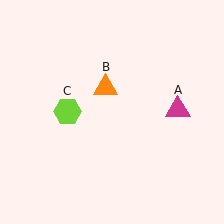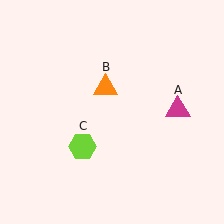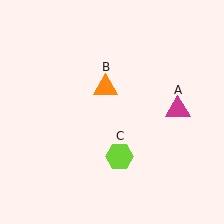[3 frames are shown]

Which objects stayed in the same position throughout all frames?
Magenta triangle (object A) and orange triangle (object B) remained stationary.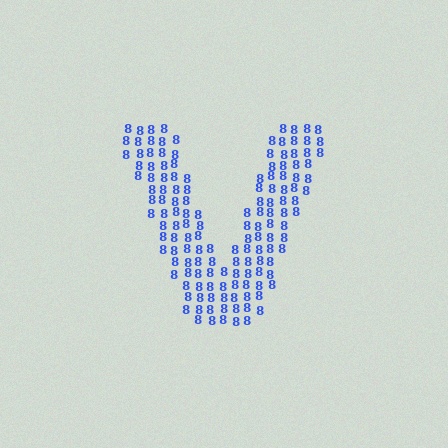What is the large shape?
The large shape is the letter V.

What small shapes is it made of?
It is made of small digit 8's.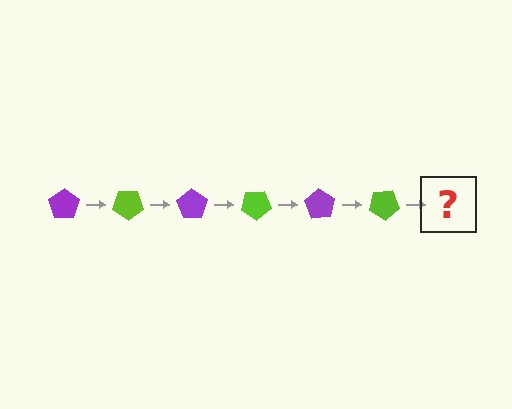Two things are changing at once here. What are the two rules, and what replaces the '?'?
The two rules are that it rotates 35 degrees each step and the color cycles through purple and lime. The '?' should be a purple pentagon, rotated 210 degrees from the start.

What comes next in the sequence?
The next element should be a purple pentagon, rotated 210 degrees from the start.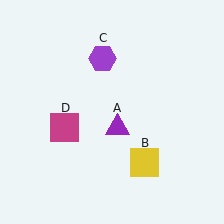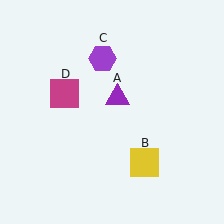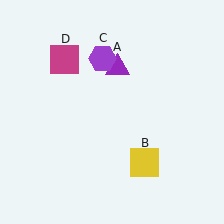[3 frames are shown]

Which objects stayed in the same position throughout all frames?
Yellow square (object B) and purple hexagon (object C) remained stationary.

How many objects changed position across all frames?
2 objects changed position: purple triangle (object A), magenta square (object D).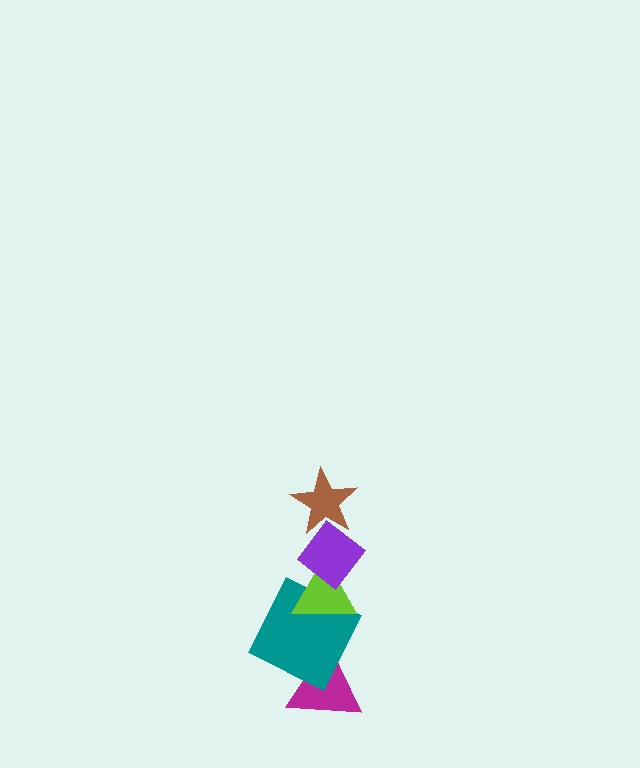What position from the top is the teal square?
The teal square is 4th from the top.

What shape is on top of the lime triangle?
The purple diamond is on top of the lime triangle.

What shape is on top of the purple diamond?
The brown star is on top of the purple diamond.